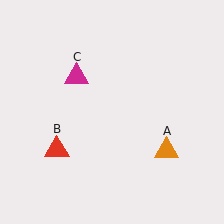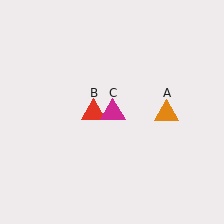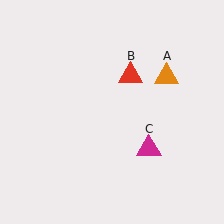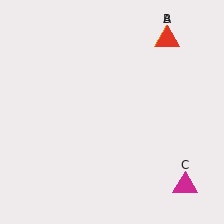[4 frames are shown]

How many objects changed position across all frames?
3 objects changed position: orange triangle (object A), red triangle (object B), magenta triangle (object C).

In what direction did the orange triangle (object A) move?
The orange triangle (object A) moved up.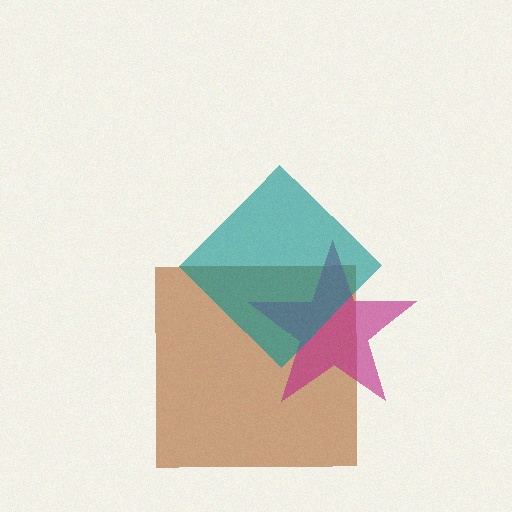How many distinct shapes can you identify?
There are 3 distinct shapes: a brown square, a magenta star, a teal diamond.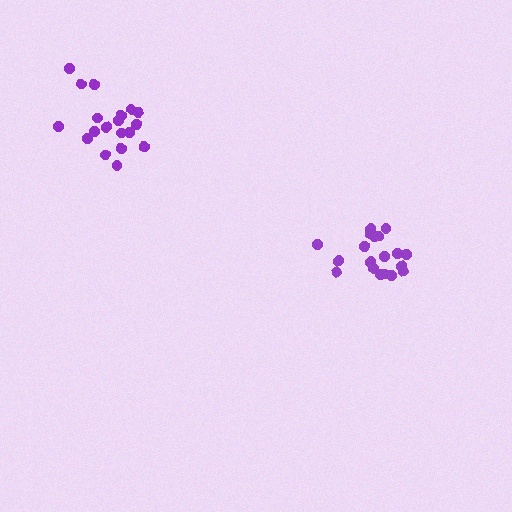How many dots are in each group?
Group 1: 19 dots, Group 2: 19 dots (38 total).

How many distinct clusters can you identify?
There are 2 distinct clusters.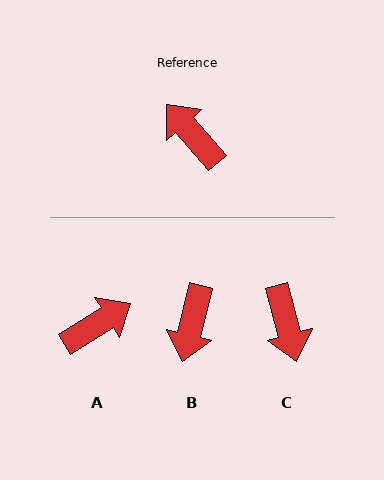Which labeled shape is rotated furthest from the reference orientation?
C, about 154 degrees away.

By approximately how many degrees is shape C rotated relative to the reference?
Approximately 154 degrees counter-clockwise.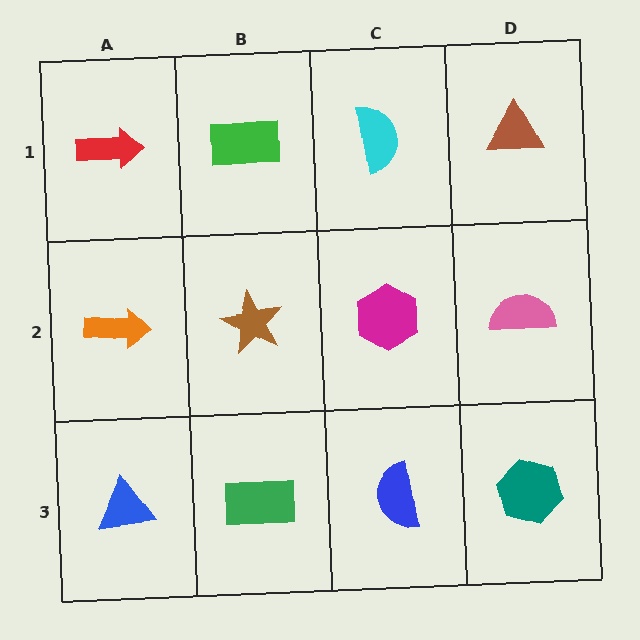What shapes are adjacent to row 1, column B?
A brown star (row 2, column B), a red arrow (row 1, column A), a cyan semicircle (row 1, column C).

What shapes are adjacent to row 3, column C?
A magenta hexagon (row 2, column C), a green rectangle (row 3, column B), a teal hexagon (row 3, column D).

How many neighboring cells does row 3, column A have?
2.